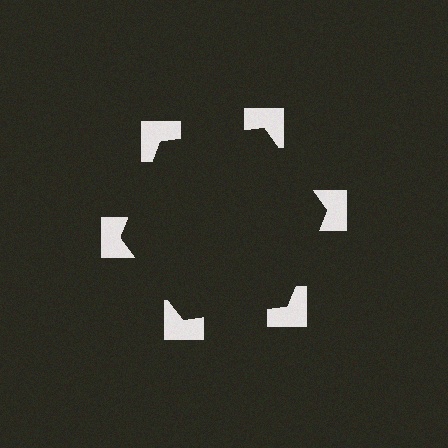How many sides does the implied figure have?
6 sides.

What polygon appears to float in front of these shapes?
An illusory hexagon — its edges are inferred from the aligned wedge cuts in the notched squares, not physically drawn.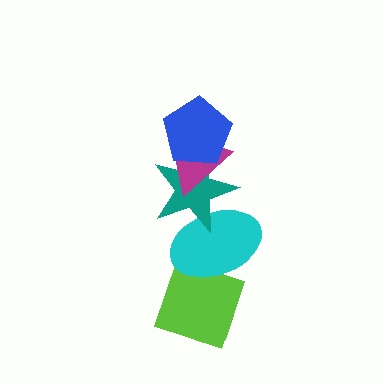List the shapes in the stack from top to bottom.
From top to bottom: the blue pentagon, the magenta triangle, the teal star, the cyan ellipse, the lime diamond.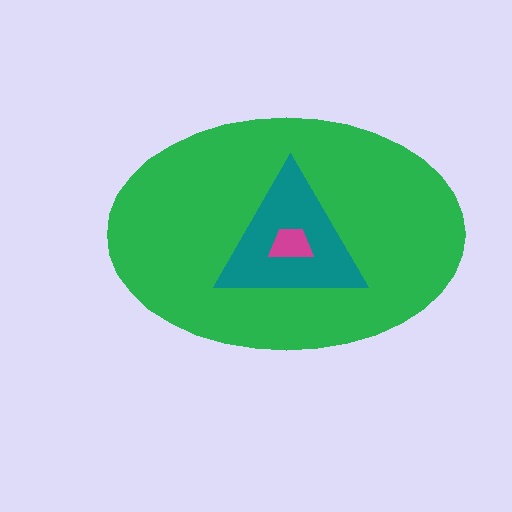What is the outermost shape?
The green ellipse.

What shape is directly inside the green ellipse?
The teal triangle.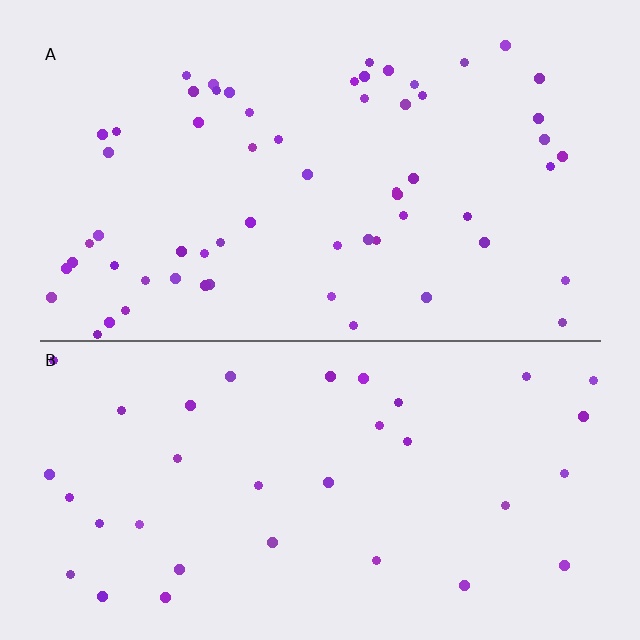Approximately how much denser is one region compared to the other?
Approximately 1.7× — region A over region B.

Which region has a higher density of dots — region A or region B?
A (the top).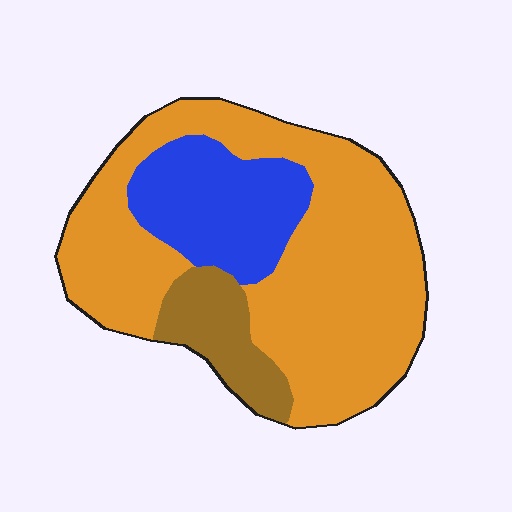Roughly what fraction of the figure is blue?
Blue covers about 20% of the figure.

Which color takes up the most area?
Orange, at roughly 65%.